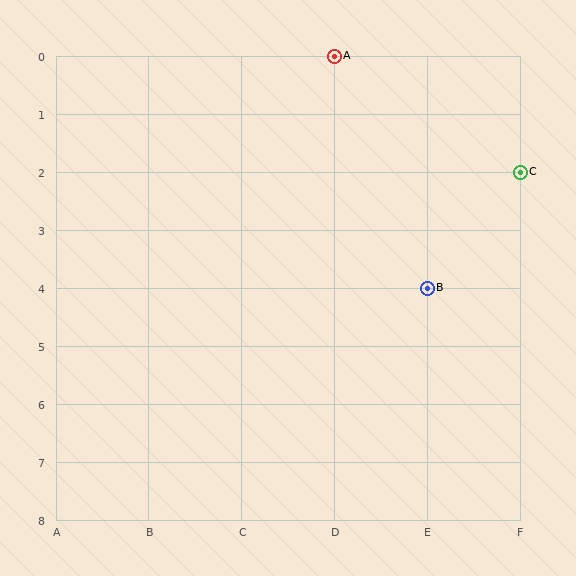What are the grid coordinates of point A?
Point A is at grid coordinates (D, 0).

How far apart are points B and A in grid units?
Points B and A are 1 column and 4 rows apart (about 4.1 grid units diagonally).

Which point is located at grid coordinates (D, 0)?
Point A is at (D, 0).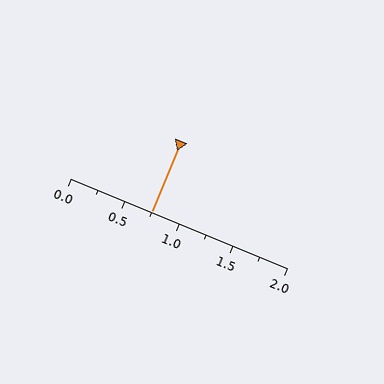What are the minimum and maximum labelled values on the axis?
The axis runs from 0.0 to 2.0.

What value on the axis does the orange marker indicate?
The marker indicates approximately 0.75.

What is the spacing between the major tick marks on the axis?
The major ticks are spaced 0.5 apart.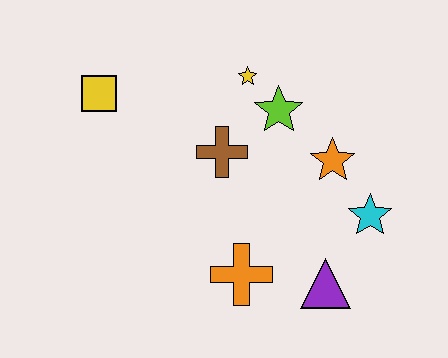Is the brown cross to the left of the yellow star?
Yes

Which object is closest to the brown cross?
The lime star is closest to the brown cross.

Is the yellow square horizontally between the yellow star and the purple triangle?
No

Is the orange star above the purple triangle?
Yes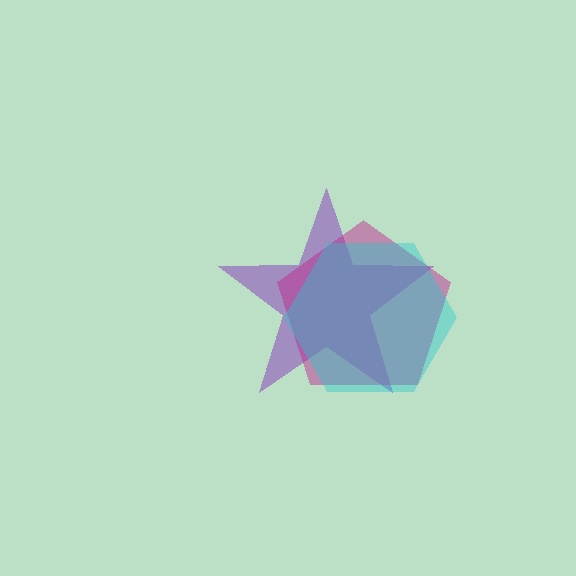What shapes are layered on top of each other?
The layered shapes are: a purple star, a magenta pentagon, a cyan hexagon.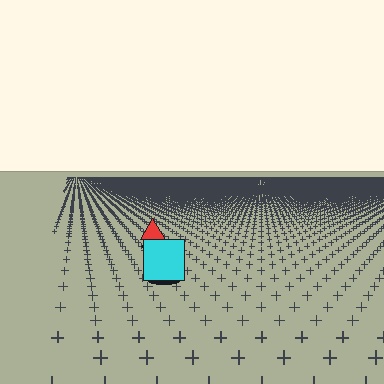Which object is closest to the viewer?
The cyan square is closest. The texture marks near it are larger and more spread out.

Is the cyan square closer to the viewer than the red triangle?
Yes. The cyan square is closer — you can tell from the texture gradient: the ground texture is coarser near it.